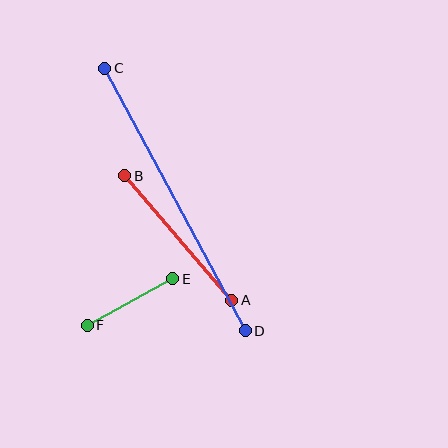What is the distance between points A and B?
The distance is approximately 164 pixels.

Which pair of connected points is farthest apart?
Points C and D are farthest apart.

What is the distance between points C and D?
The distance is approximately 298 pixels.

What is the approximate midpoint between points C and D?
The midpoint is at approximately (175, 200) pixels.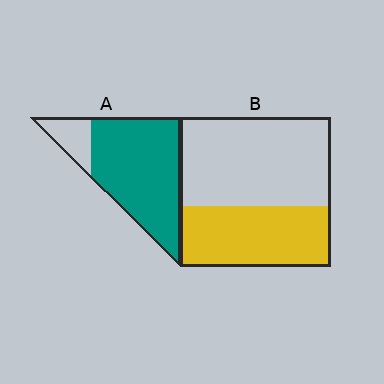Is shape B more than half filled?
No.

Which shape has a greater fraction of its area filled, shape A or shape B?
Shape A.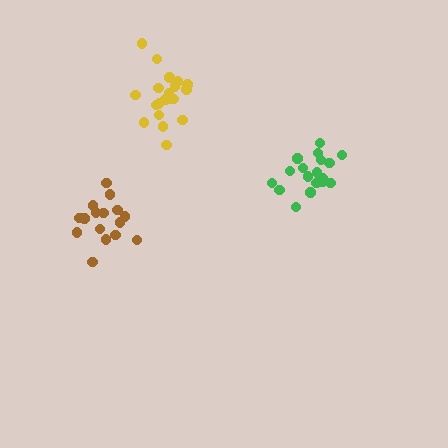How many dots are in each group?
Group 1: 16 dots, Group 2: 20 dots, Group 3: 19 dots (55 total).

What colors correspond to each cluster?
The clusters are colored: brown, yellow, green.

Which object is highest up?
The yellow cluster is topmost.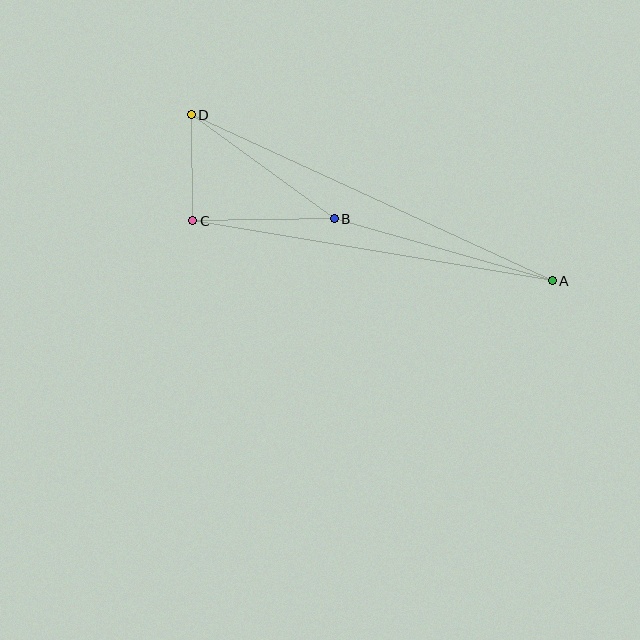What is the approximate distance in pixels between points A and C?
The distance between A and C is approximately 364 pixels.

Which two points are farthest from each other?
Points A and D are farthest from each other.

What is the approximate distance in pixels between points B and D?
The distance between B and D is approximately 177 pixels.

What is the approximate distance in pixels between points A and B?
The distance between A and B is approximately 226 pixels.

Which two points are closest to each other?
Points C and D are closest to each other.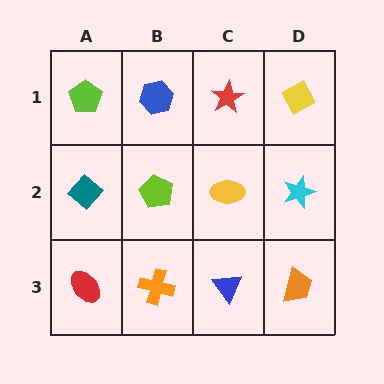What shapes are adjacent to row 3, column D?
A cyan star (row 2, column D), a blue triangle (row 3, column C).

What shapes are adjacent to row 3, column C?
A yellow ellipse (row 2, column C), an orange cross (row 3, column B), an orange trapezoid (row 3, column D).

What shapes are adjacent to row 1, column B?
A lime pentagon (row 2, column B), a lime pentagon (row 1, column A), a red star (row 1, column C).